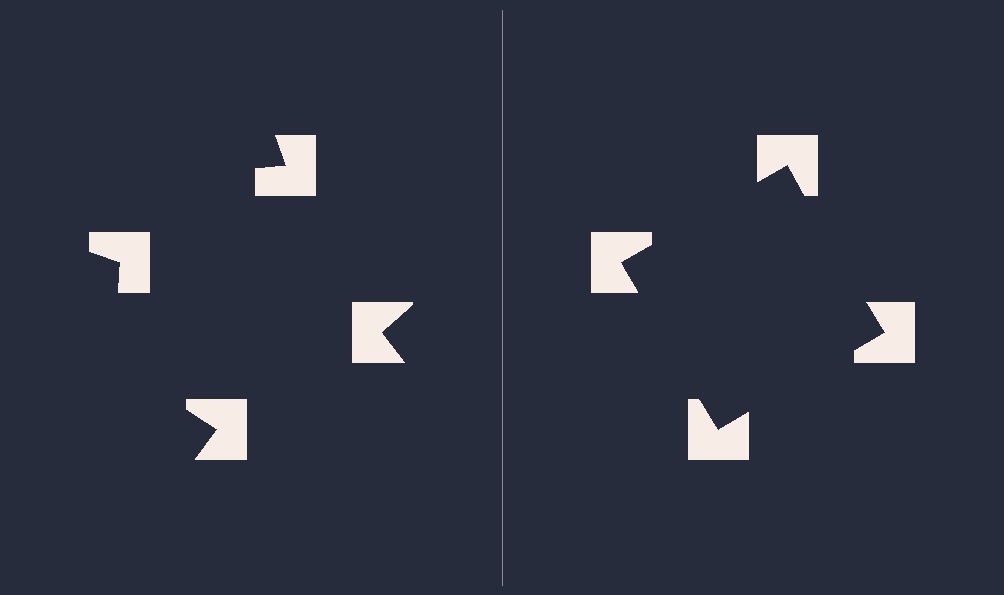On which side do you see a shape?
An illusory square appears on the right side. On the left side the wedge cuts are rotated, so no coherent shape forms.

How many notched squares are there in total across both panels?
8 — 4 on each side.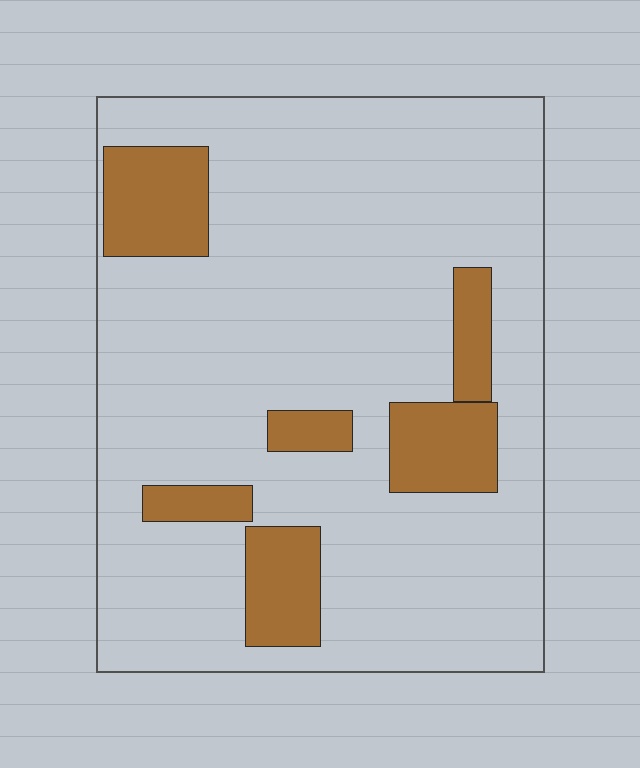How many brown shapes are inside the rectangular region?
6.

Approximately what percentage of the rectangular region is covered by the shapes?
Approximately 15%.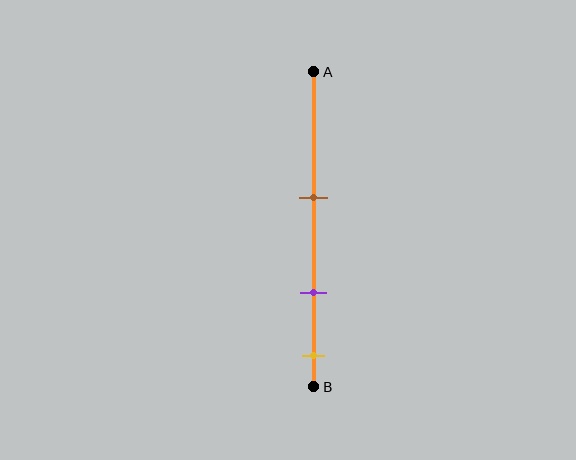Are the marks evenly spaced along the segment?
Yes, the marks are approximately evenly spaced.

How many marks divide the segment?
There are 3 marks dividing the segment.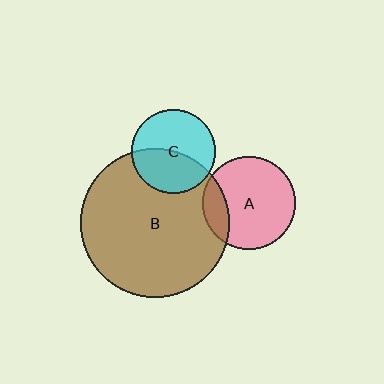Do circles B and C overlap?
Yes.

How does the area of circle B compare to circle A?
Approximately 2.6 times.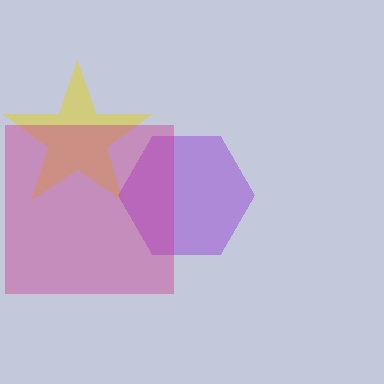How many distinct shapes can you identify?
There are 3 distinct shapes: a yellow star, a purple hexagon, a magenta square.